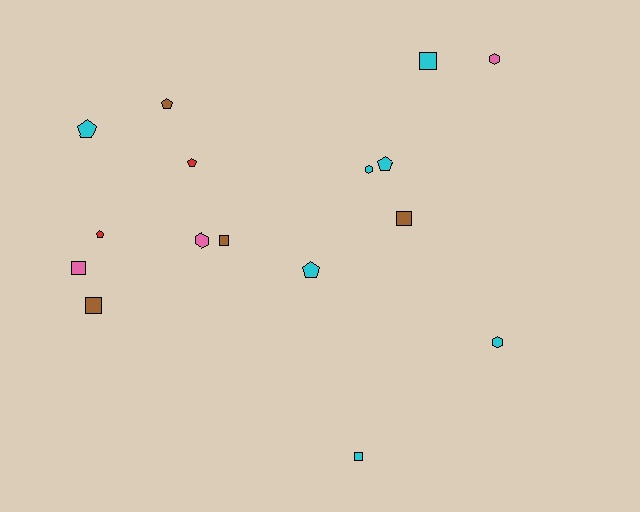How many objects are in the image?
There are 16 objects.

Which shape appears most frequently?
Square, with 6 objects.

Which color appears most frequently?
Cyan, with 7 objects.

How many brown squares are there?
There are 3 brown squares.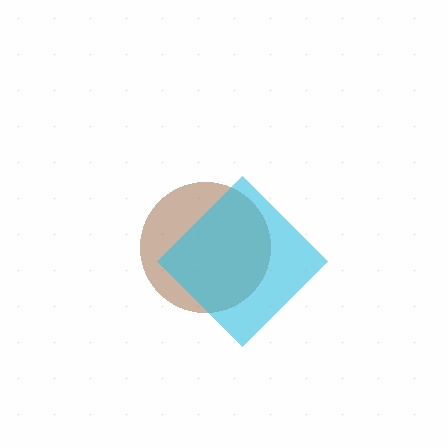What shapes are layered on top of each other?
The layered shapes are: a brown circle, a cyan diamond.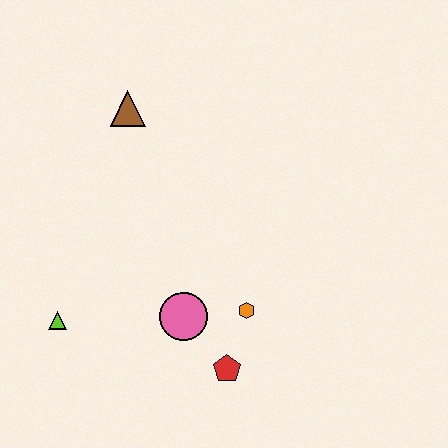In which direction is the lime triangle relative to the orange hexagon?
The lime triangle is to the left of the orange hexagon.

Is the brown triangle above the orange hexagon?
Yes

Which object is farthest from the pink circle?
The brown triangle is farthest from the pink circle.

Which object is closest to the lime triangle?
The pink circle is closest to the lime triangle.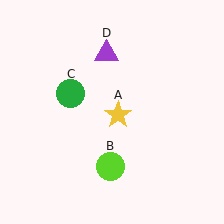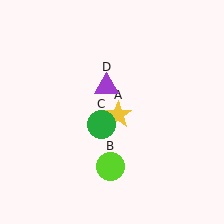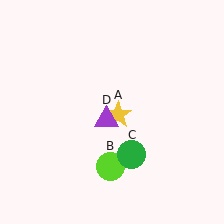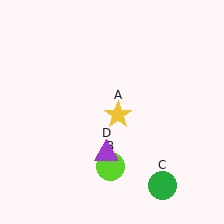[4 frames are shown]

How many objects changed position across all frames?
2 objects changed position: green circle (object C), purple triangle (object D).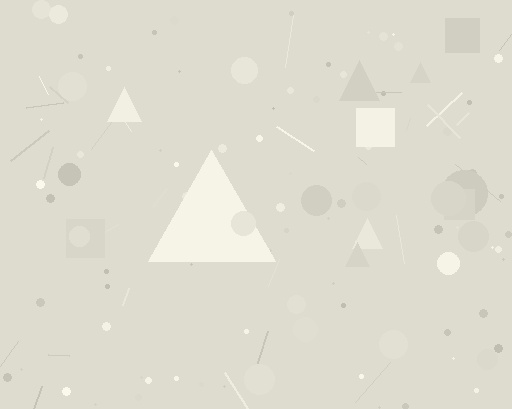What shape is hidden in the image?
A triangle is hidden in the image.